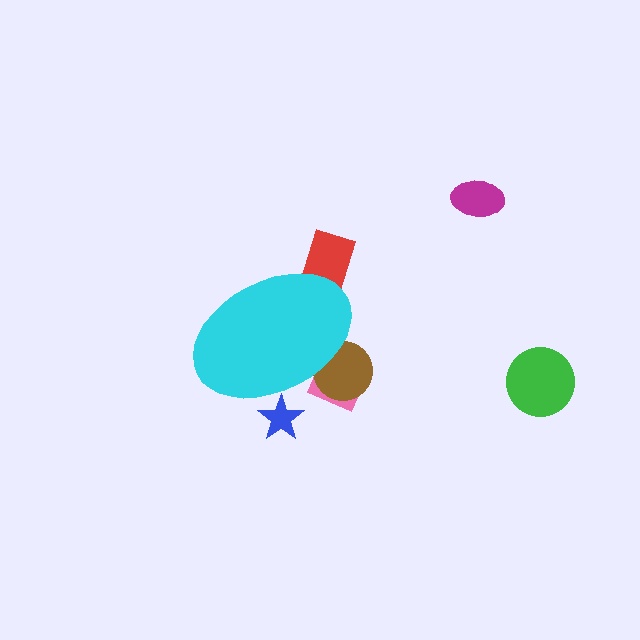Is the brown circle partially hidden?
Yes, the brown circle is partially hidden behind the cyan ellipse.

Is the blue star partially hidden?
Yes, the blue star is partially hidden behind the cyan ellipse.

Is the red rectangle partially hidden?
Yes, the red rectangle is partially hidden behind the cyan ellipse.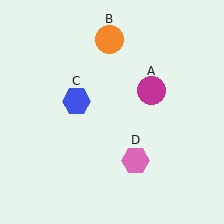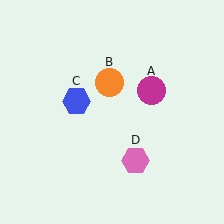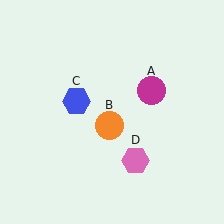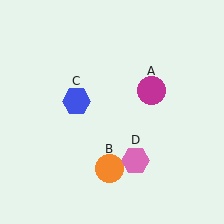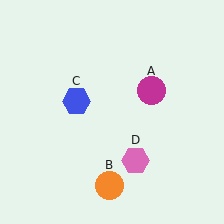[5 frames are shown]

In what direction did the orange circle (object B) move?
The orange circle (object B) moved down.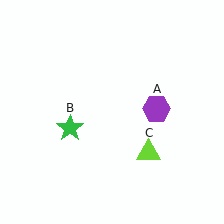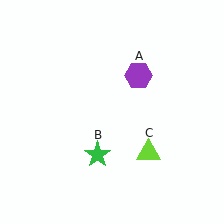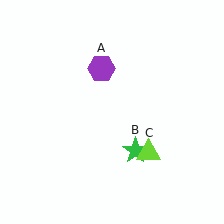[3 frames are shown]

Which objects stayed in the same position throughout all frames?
Lime triangle (object C) remained stationary.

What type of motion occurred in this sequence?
The purple hexagon (object A), green star (object B) rotated counterclockwise around the center of the scene.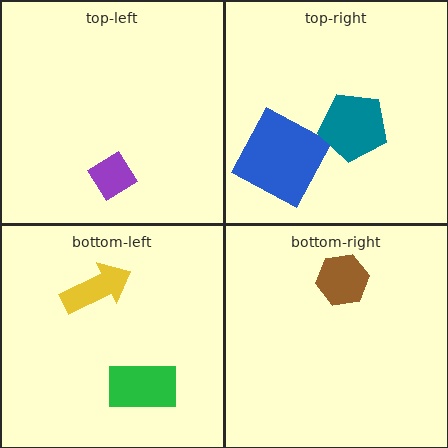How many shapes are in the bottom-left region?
2.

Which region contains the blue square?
The top-right region.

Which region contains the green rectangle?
The bottom-left region.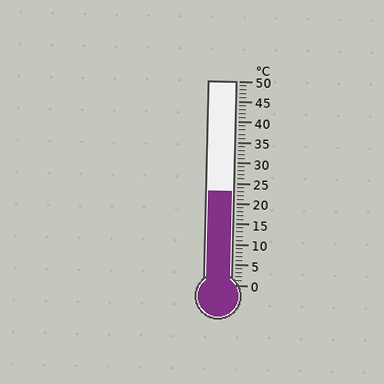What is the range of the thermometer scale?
The thermometer scale ranges from 0°C to 50°C.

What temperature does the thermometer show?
The thermometer shows approximately 23°C.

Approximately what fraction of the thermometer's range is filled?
The thermometer is filled to approximately 45% of its range.